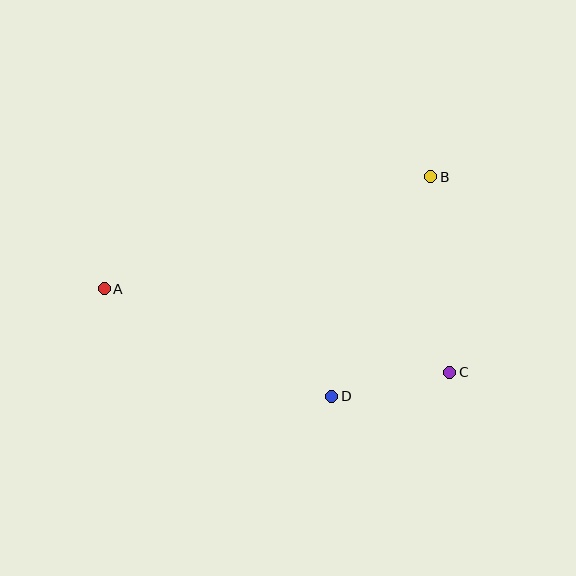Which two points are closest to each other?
Points C and D are closest to each other.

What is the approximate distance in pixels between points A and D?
The distance between A and D is approximately 252 pixels.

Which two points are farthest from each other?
Points A and C are farthest from each other.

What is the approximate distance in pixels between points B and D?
The distance between B and D is approximately 241 pixels.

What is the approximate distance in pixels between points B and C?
The distance between B and C is approximately 197 pixels.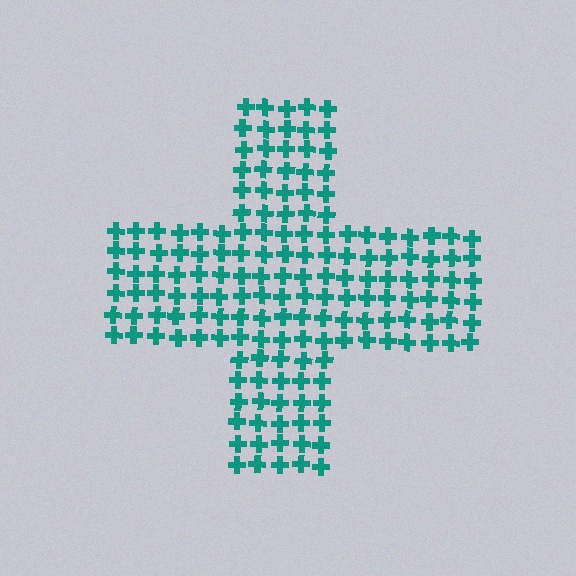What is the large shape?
The large shape is a cross.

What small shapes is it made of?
It is made of small crosses.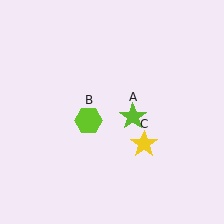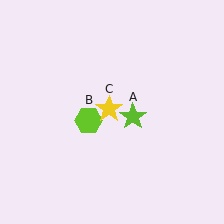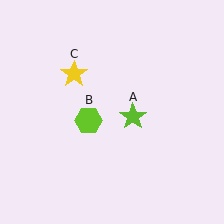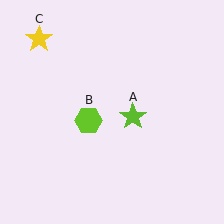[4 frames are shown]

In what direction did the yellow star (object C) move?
The yellow star (object C) moved up and to the left.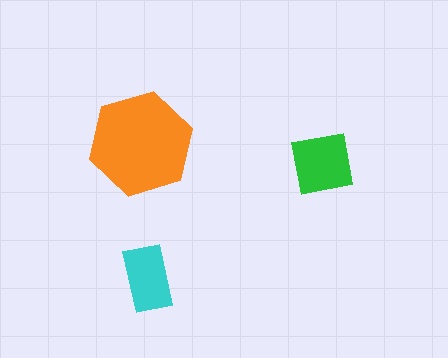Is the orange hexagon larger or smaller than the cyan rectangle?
Larger.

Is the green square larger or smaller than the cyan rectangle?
Larger.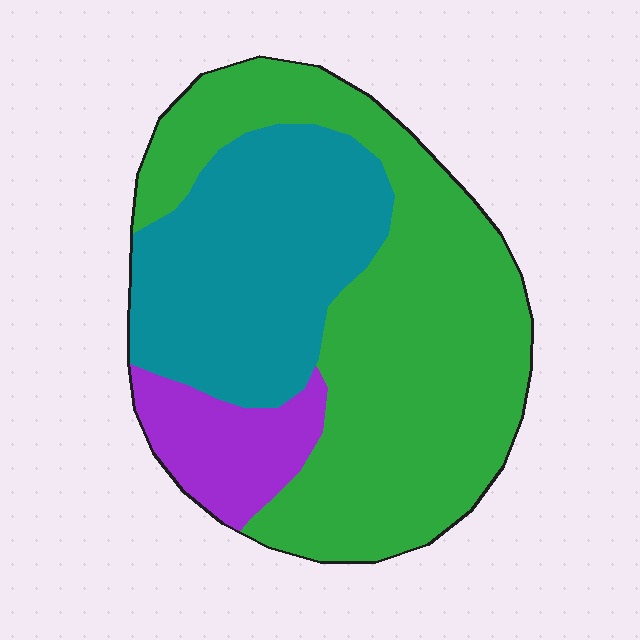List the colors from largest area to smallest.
From largest to smallest: green, teal, purple.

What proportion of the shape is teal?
Teal takes up about one third (1/3) of the shape.